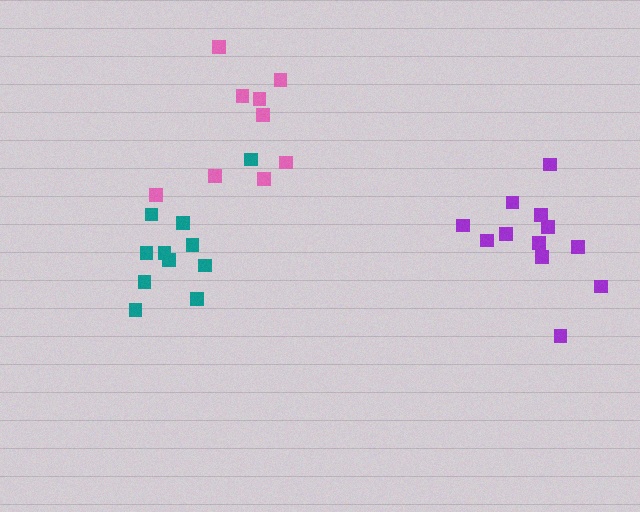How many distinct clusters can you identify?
There are 3 distinct clusters.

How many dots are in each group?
Group 1: 9 dots, Group 2: 12 dots, Group 3: 11 dots (32 total).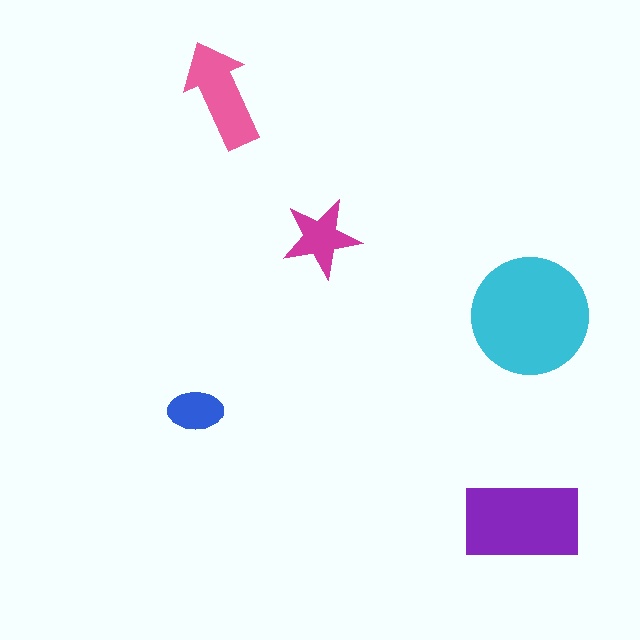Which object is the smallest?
The blue ellipse.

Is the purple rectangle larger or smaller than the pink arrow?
Larger.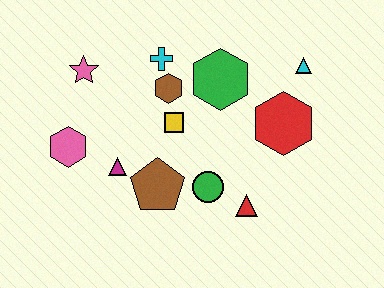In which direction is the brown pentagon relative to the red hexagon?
The brown pentagon is to the left of the red hexagon.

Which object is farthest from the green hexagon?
The pink hexagon is farthest from the green hexagon.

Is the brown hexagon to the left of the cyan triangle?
Yes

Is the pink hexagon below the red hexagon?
Yes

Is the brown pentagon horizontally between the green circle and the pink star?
Yes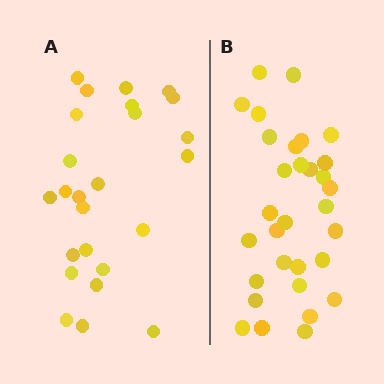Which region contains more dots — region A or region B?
Region B (the right region) has more dots.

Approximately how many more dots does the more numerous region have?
Region B has about 6 more dots than region A.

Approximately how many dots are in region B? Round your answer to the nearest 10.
About 30 dots. (The exact count is 31, which rounds to 30.)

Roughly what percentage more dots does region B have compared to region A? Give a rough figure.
About 25% more.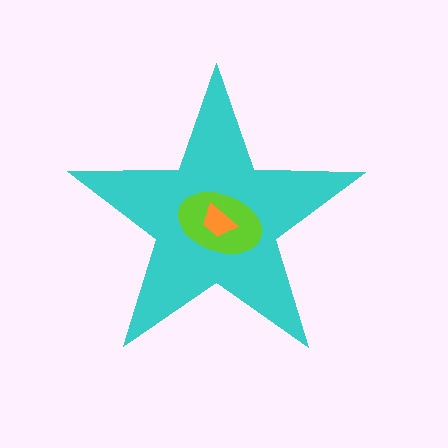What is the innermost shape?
The orange trapezoid.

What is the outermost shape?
The cyan star.